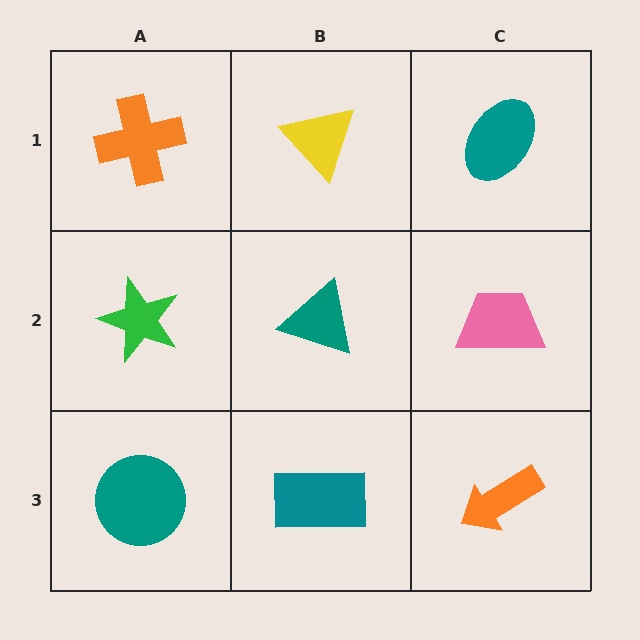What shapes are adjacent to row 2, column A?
An orange cross (row 1, column A), a teal circle (row 3, column A), a teal triangle (row 2, column B).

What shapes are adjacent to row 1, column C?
A pink trapezoid (row 2, column C), a yellow triangle (row 1, column B).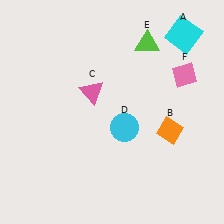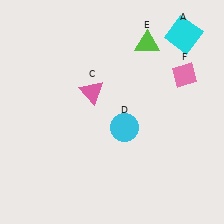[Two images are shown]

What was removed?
The orange diamond (B) was removed in Image 2.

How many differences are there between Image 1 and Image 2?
There is 1 difference between the two images.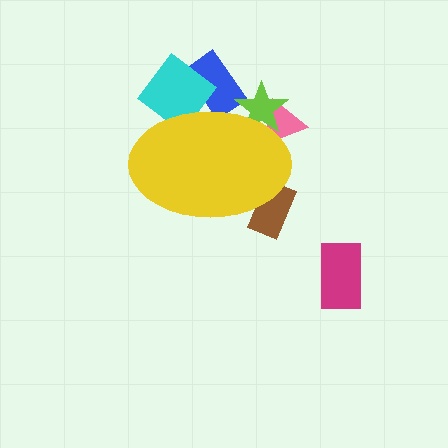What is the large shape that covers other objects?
A yellow ellipse.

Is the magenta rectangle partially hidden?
No, the magenta rectangle is fully visible.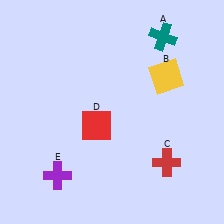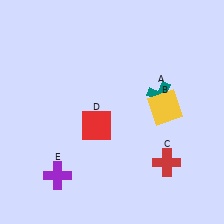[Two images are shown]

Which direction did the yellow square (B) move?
The yellow square (B) moved down.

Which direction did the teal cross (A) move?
The teal cross (A) moved down.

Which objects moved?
The objects that moved are: the teal cross (A), the yellow square (B).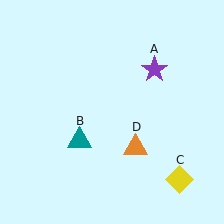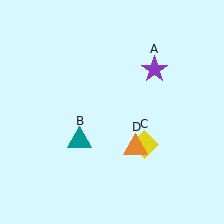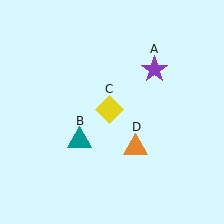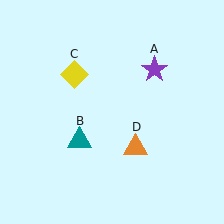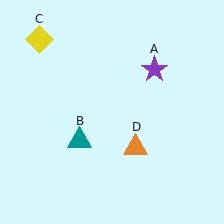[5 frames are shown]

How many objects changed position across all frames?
1 object changed position: yellow diamond (object C).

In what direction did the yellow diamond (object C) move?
The yellow diamond (object C) moved up and to the left.